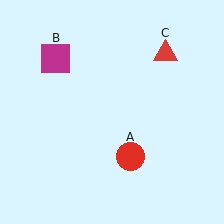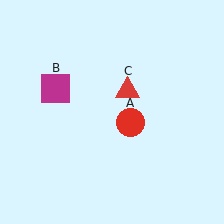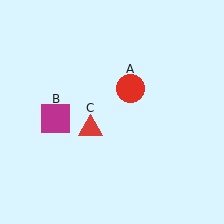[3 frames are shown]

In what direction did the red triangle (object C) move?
The red triangle (object C) moved down and to the left.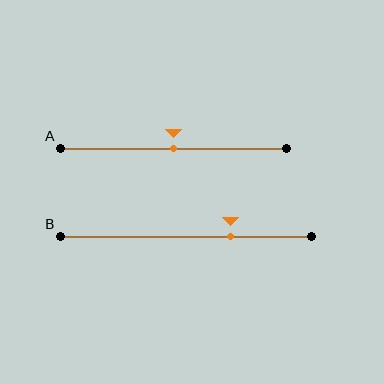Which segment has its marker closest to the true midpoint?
Segment A has its marker closest to the true midpoint.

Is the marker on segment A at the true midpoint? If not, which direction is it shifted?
Yes, the marker on segment A is at the true midpoint.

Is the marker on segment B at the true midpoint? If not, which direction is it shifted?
No, the marker on segment B is shifted to the right by about 18% of the segment length.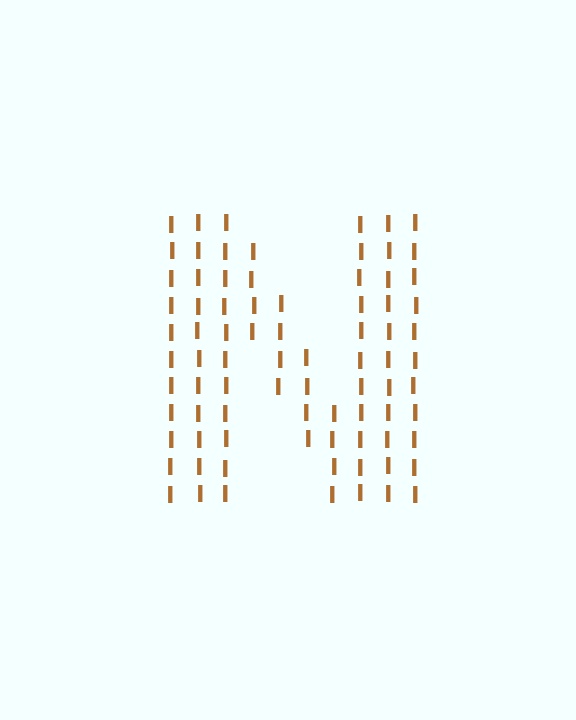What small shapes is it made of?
It is made of small letter I's.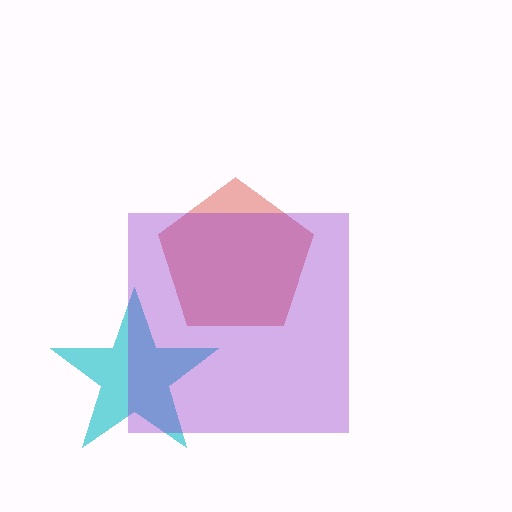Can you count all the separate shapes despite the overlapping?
Yes, there are 3 separate shapes.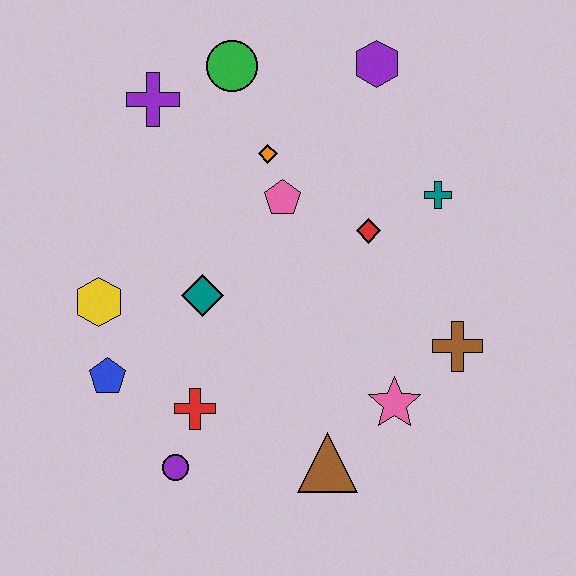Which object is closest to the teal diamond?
The yellow hexagon is closest to the teal diamond.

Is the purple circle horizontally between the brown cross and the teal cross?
No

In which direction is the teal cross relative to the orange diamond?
The teal cross is to the right of the orange diamond.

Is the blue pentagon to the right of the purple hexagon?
No